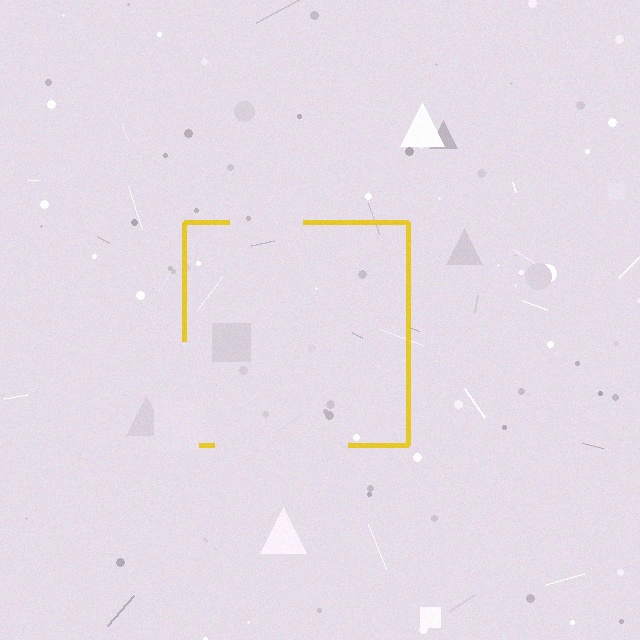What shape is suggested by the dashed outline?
The dashed outline suggests a square.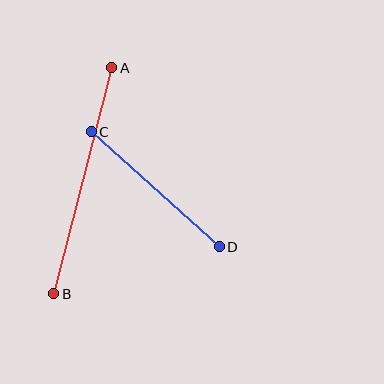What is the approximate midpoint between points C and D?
The midpoint is at approximately (155, 189) pixels.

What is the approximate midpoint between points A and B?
The midpoint is at approximately (83, 181) pixels.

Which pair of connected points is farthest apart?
Points A and B are farthest apart.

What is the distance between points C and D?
The distance is approximately 172 pixels.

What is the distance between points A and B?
The distance is approximately 234 pixels.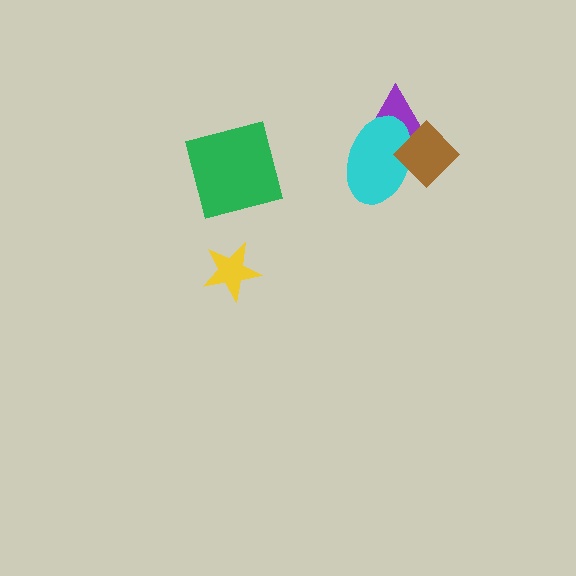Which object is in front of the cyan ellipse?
The brown diamond is in front of the cyan ellipse.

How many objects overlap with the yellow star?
0 objects overlap with the yellow star.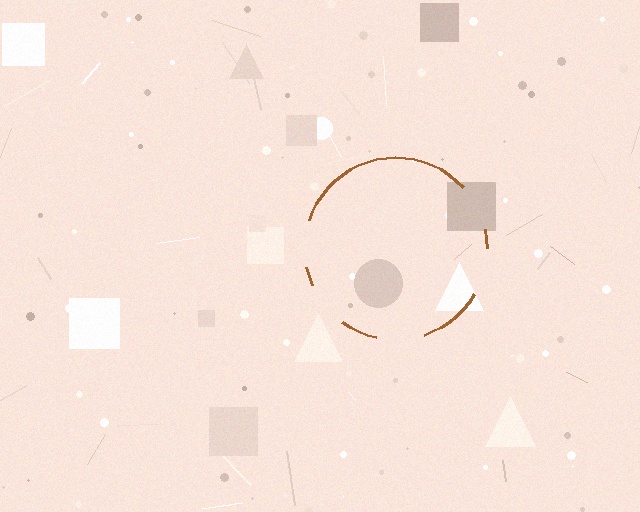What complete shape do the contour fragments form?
The contour fragments form a circle.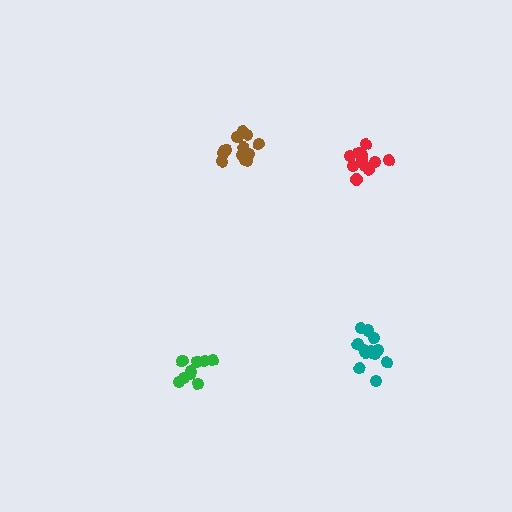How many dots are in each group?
Group 1: 9 dots, Group 2: 13 dots, Group 3: 12 dots, Group 4: 11 dots (45 total).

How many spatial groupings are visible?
There are 4 spatial groupings.